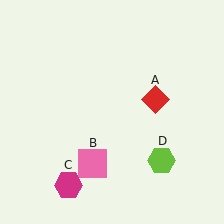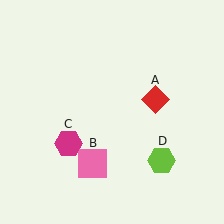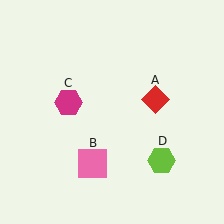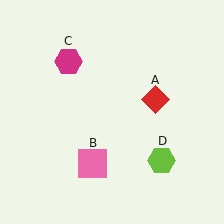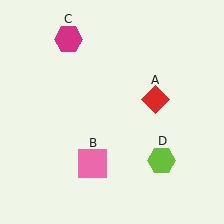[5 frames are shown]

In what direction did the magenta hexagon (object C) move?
The magenta hexagon (object C) moved up.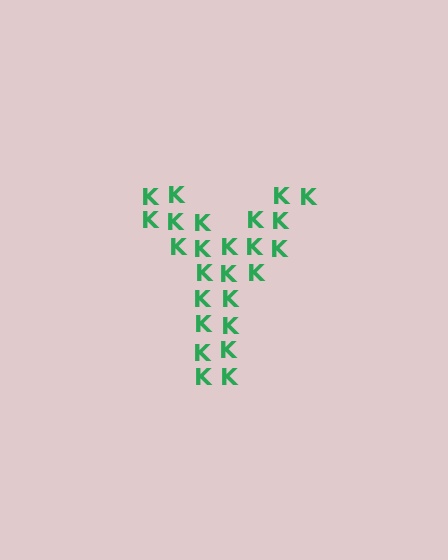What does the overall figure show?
The overall figure shows the letter Y.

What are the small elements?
The small elements are letter K's.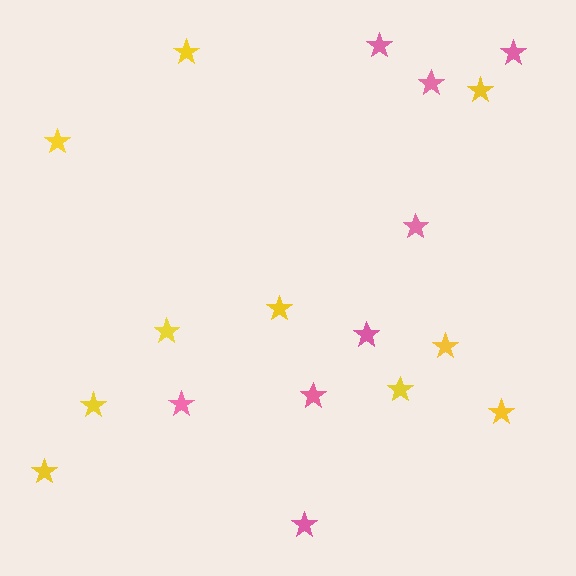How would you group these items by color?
There are 2 groups: one group of pink stars (8) and one group of yellow stars (10).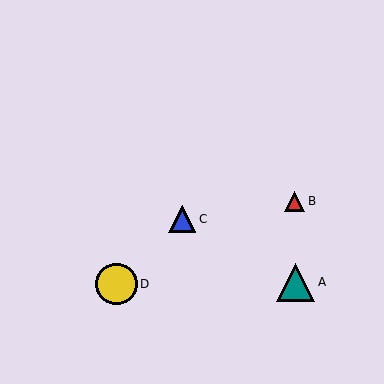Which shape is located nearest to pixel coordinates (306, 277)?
The teal triangle (labeled A) at (296, 282) is nearest to that location.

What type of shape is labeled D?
Shape D is a yellow circle.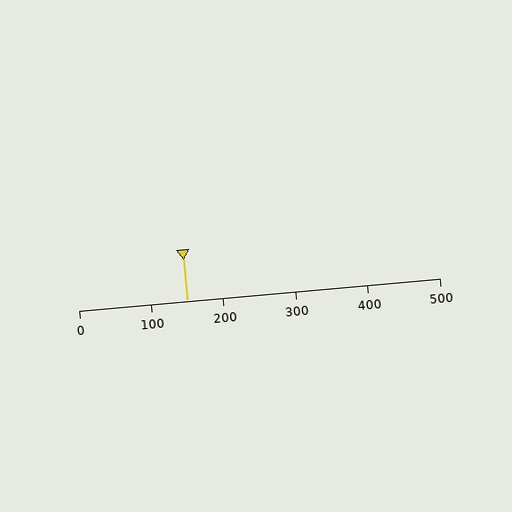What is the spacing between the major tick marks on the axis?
The major ticks are spaced 100 apart.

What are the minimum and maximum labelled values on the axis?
The axis runs from 0 to 500.